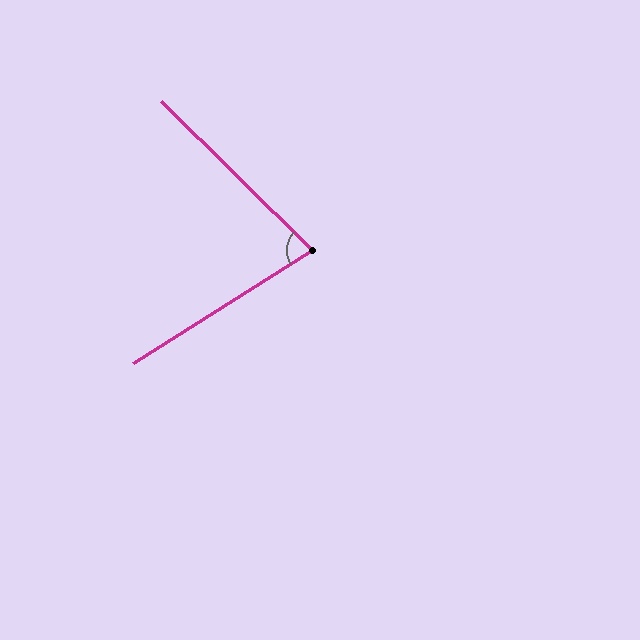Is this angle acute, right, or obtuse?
It is acute.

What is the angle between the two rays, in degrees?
Approximately 77 degrees.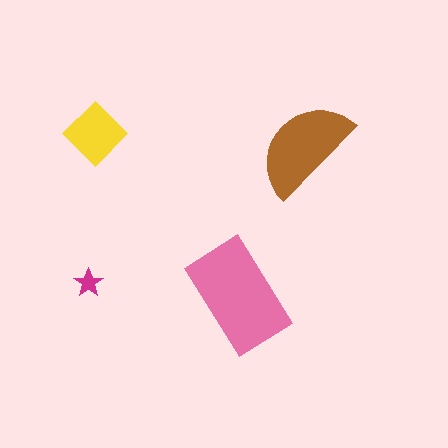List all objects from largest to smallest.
The pink rectangle, the brown semicircle, the yellow diamond, the magenta star.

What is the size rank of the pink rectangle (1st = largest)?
1st.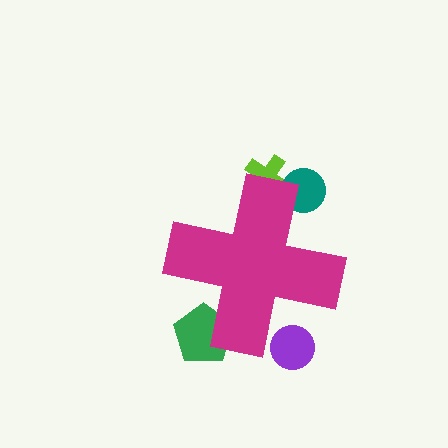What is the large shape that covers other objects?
A magenta cross.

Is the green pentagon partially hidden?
Yes, the green pentagon is partially hidden behind the magenta cross.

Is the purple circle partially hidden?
Yes, the purple circle is partially hidden behind the magenta cross.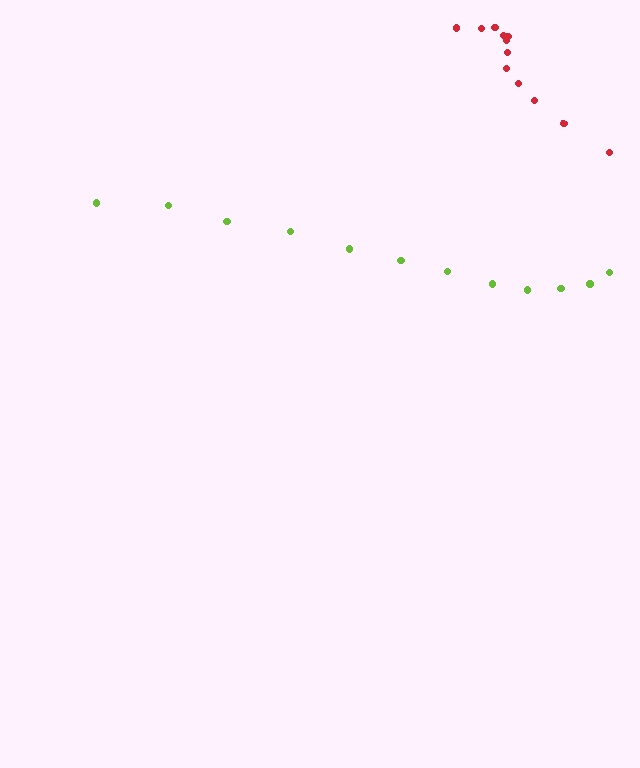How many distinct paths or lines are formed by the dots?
There are 2 distinct paths.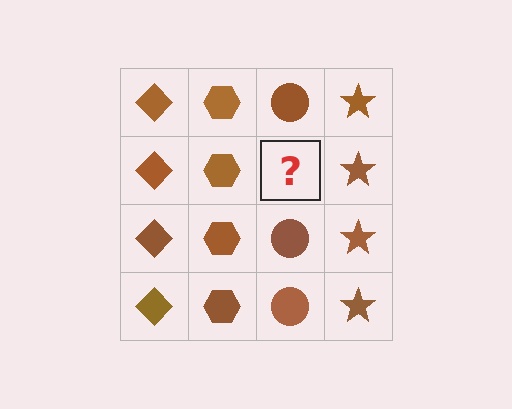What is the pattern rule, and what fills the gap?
The rule is that each column has a consistent shape. The gap should be filled with a brown circle.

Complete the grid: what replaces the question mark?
The question mark should be replaced with a brown circle.